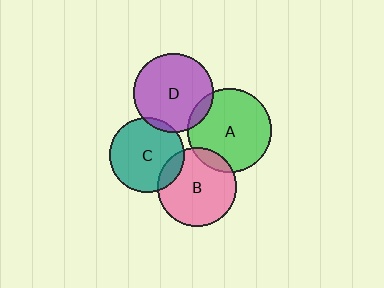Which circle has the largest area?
Circle A (green).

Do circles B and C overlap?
Yes.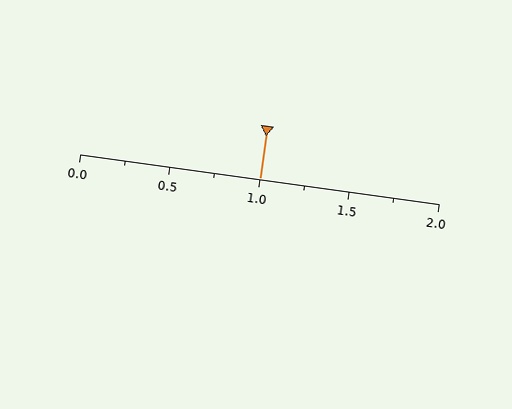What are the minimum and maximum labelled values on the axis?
The axis runs from 0.0 to 2.0.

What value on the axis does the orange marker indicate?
The marker indicates approximately 1.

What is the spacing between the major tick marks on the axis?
The major ticks are spaced 0.5 apart.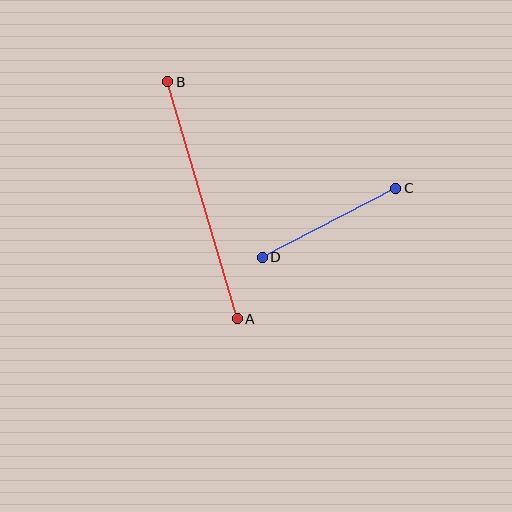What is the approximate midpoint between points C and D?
The midpoint is at approximately (329, 223) pixels.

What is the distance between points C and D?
The distance is approximately 150 pixels.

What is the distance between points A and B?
The distance is approximately 247 pixels.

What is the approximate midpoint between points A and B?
The midpoint is at approximately (203, 200) pixels.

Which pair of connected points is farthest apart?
Points A and B are farthest apart.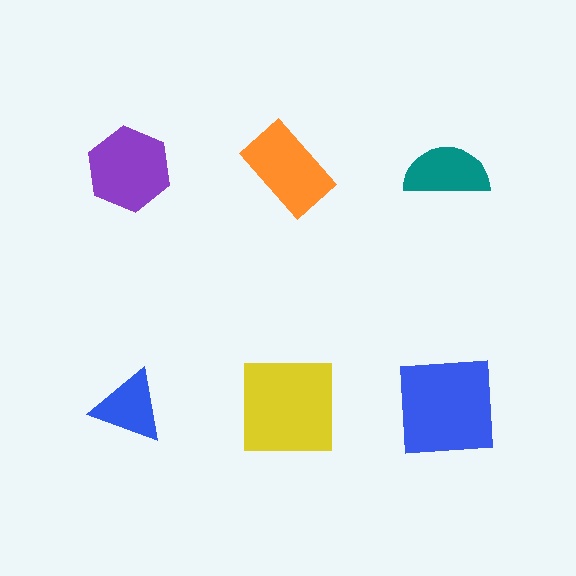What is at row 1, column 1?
A purple hexagon.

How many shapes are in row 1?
3 shapes.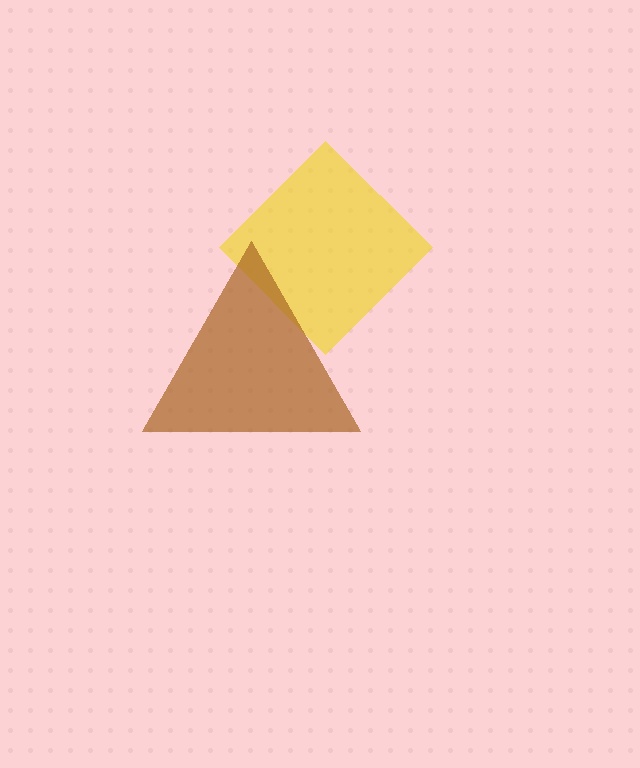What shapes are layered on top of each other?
The layered shapes are: a yellow diamond, a brown triangle.